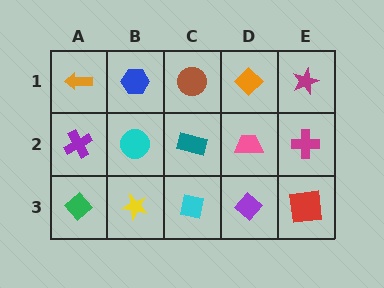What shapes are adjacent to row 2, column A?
An orange arrow (row 1, column A), a green diamond (row 3, column A), a cyan circle (row 2, column B).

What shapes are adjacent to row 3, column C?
A teal rectangle (row 2, column C), a yellow star (row 3, column B), a purple diamond (row 3, column D).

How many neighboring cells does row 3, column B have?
3.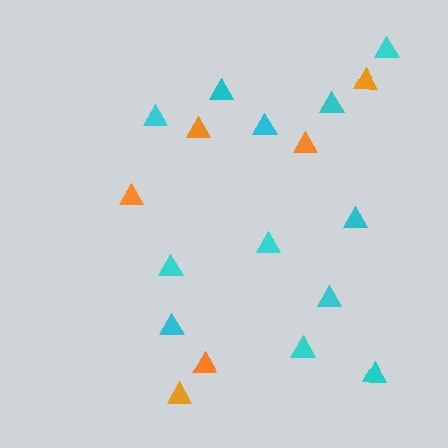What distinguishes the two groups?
There are 2 groups: one group of orange triangles (6) and one group of cyan triangles (12).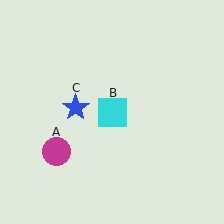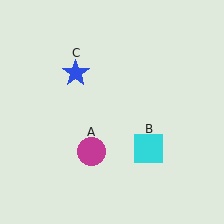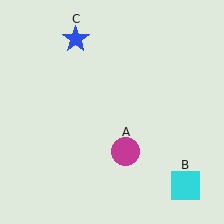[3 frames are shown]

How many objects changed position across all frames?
3 objects changed position: magenta circle (object A), cyan square (object B), blue star (object C).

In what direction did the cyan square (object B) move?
The cyan square (object B) moved down and to the right.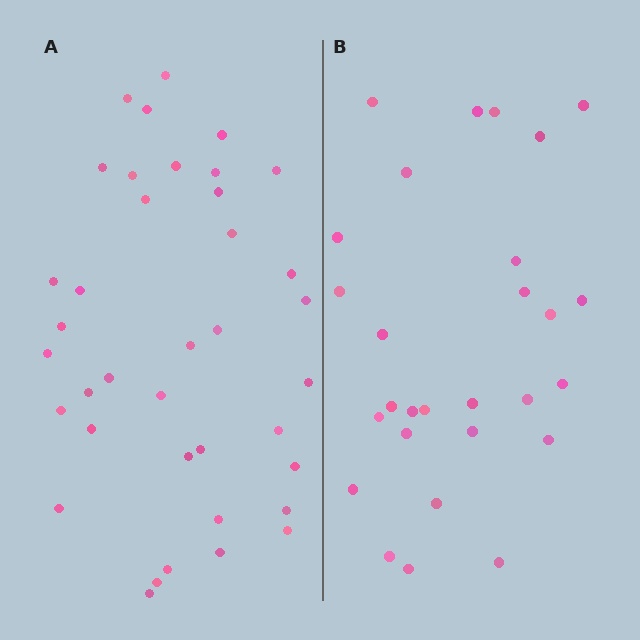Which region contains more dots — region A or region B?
Region A (the left region) has more dots.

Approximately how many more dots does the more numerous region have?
Region A has roughly 10 or so more dots than region B.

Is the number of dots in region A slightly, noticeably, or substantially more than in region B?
Region A has noticeably more, but not dramatically so. The ratio is roughly 1.4 to 1.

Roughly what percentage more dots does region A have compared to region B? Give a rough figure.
About 35% more.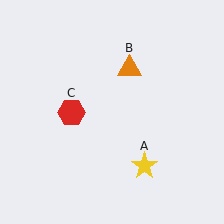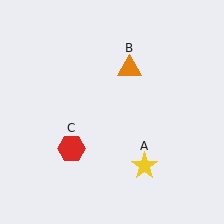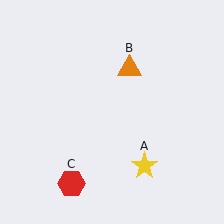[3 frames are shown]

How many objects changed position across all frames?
1 object changed position: red hexagon (object C).